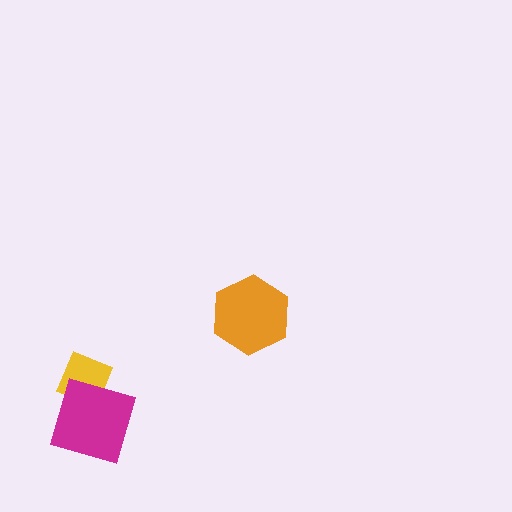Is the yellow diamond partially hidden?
Yes, it is partially covered by another shape.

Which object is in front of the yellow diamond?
The magenta diamond is in front of the yellow diamond.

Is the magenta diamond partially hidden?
No, no other shape covers it.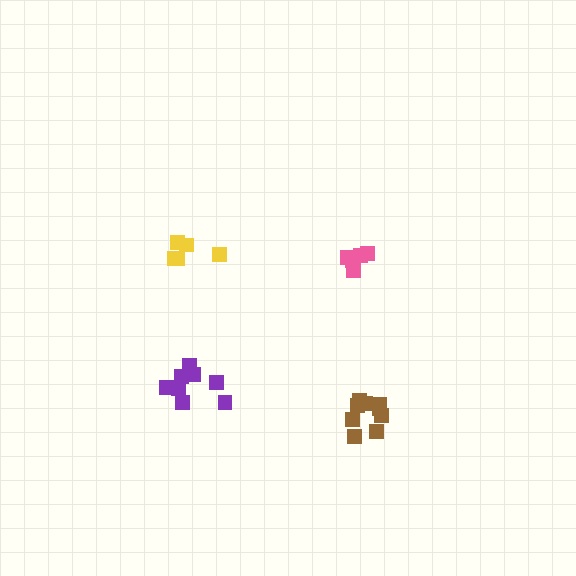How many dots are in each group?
Group 1: 9 dots, Group 2: 5 dots, Group 3: 5 dots, Group 4: 8 dots (27 total).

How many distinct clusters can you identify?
There are 4 distinct clusters.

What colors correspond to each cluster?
The clusters are colored: brown, yellow, pink, purple.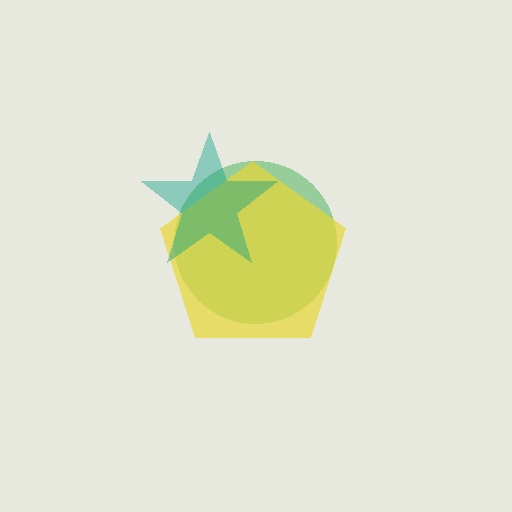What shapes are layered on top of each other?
The layered shapes are: a green circle, a yellow pentagon, a teal star.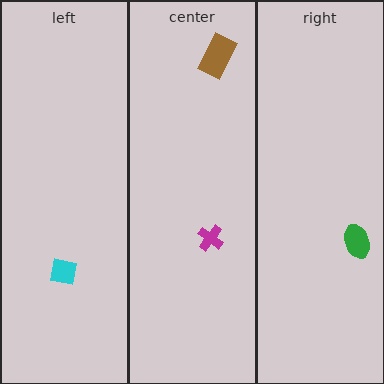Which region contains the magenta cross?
The center region.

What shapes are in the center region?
The brown rectangle, the magenta cross.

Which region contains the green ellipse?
The right region.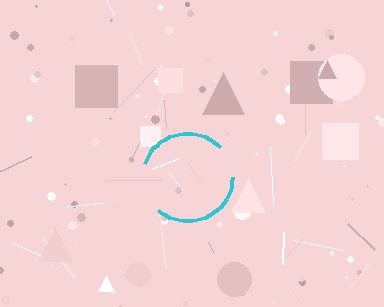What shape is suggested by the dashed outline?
The dashed outline suggests a circle.